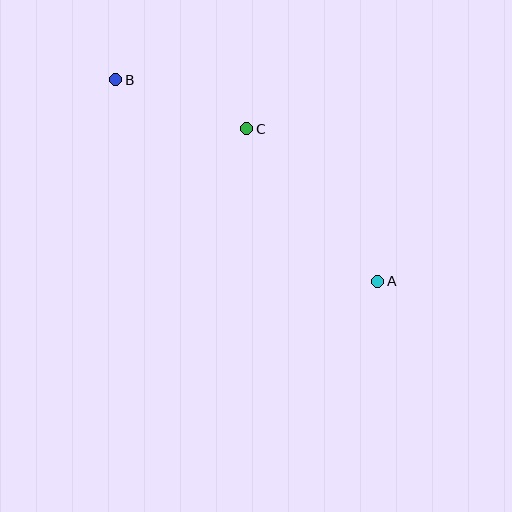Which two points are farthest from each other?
Points A and B are farthest from each other.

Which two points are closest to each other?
Points B and C are closest to each other.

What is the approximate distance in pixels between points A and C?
The distance between A and C is approximately 201 pixels.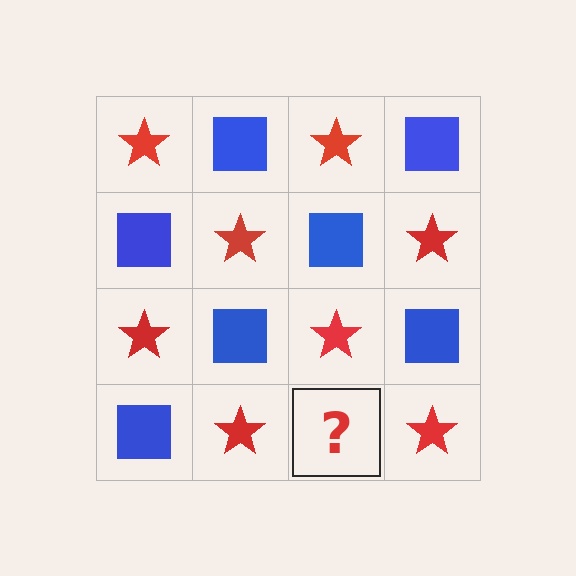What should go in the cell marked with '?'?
The missing cell should contain a blue square.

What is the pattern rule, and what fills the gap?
The rule is that it alternates red star and blue square in a checkerboard pattern. The gap should be filled with a blue square.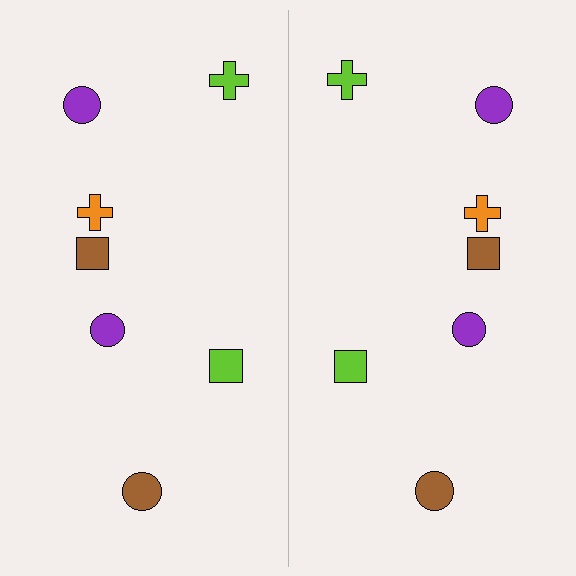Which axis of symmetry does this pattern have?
The pattern has a vertical axis of symmetry running through the center of the image.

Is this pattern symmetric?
Yes, this pattern has bilateral (reflection) symmetry.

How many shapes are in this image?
There are 14 shapes in this image.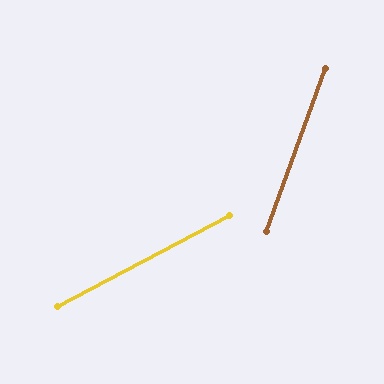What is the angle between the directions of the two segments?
Approximately 42 degrees.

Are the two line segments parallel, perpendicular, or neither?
Neither parallel nor perpendicular — they differ by about 42°.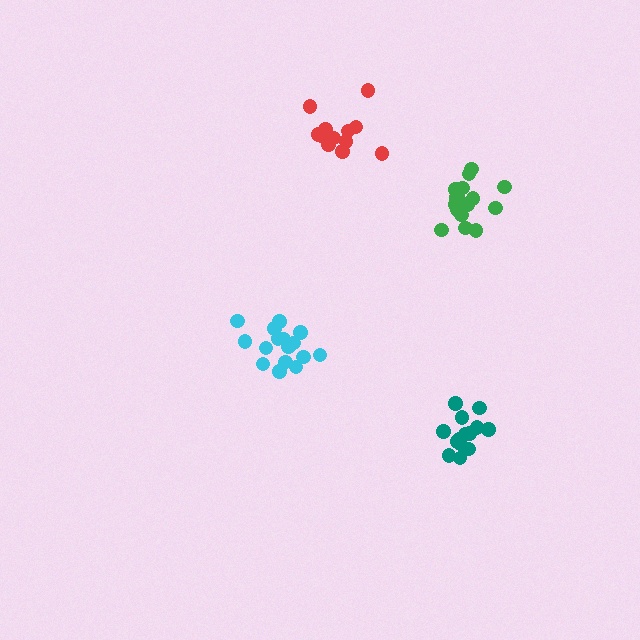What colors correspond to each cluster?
The clusters are colored: green, cyan, teal, red.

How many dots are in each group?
Group 1: 17 dots, Group 2: 16 dots, Group 3: 14 dots, Group 4: 12 dots (59 total).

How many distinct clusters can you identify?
There are 4 distinct clusters.